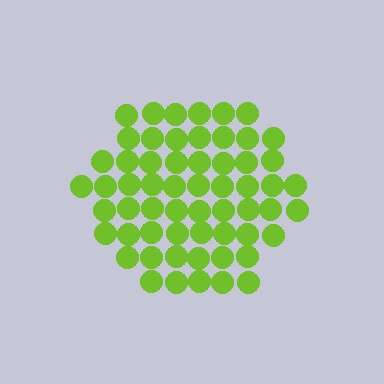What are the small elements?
The small elements are circles.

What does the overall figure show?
The overall figure shows a hexagon.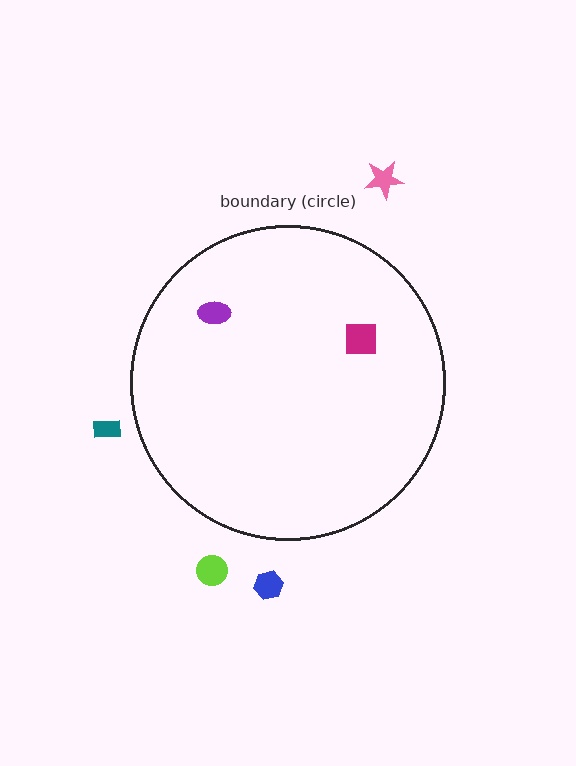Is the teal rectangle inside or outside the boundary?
Outside.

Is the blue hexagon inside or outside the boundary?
Outside.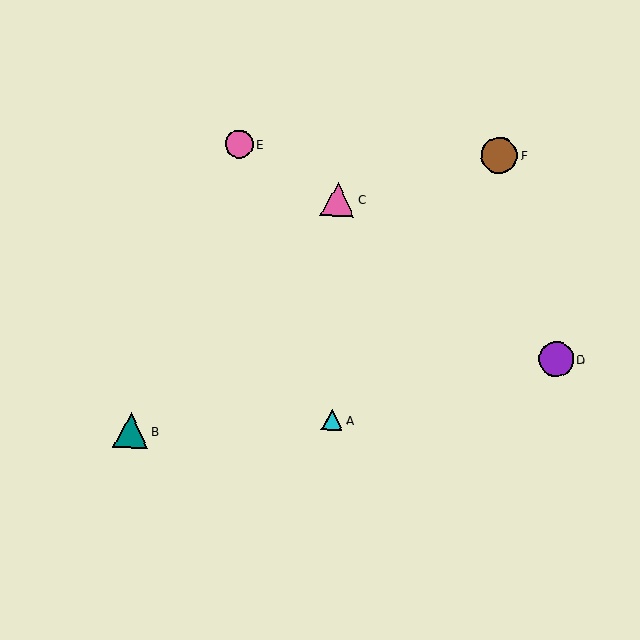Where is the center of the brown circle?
The center of the brown circle is at (500, 155).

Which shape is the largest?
The brown circle (labeled F) is the largest.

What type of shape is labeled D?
Shape D is a purple circle.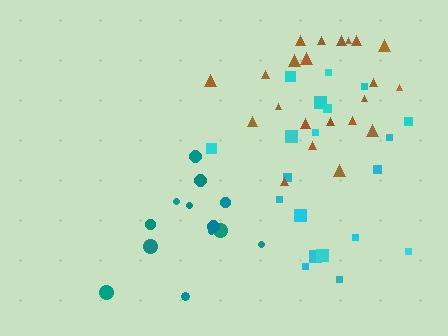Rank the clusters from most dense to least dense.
teal, brown, cyan.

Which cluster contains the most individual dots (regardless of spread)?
Brown (22).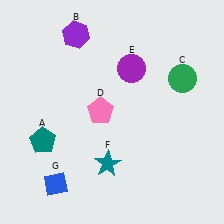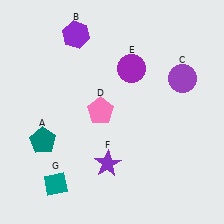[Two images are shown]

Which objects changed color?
C changed from green to purple. F changed from teal to purple. G changed from blue to teal.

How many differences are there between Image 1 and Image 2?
There are 3 differences between the two images.